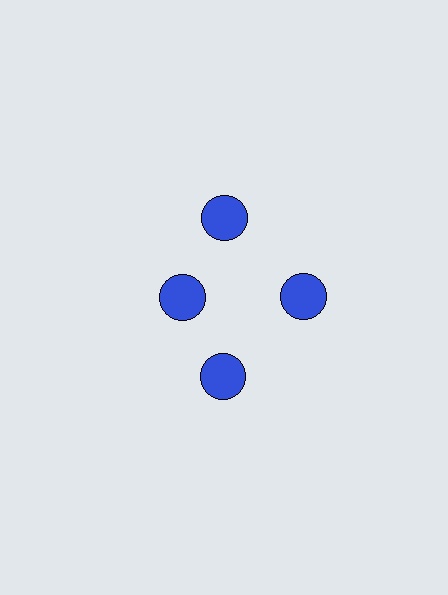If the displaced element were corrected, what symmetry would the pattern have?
It would have 4-fold rotational symmetry — the pattern would map onto itself every 90 degrees.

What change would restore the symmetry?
The symmetry would be restored by moving it outward, back onto the ring so that all 4 circles sit at equal angles and equal distance from the center.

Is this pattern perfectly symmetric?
No. The 4 blue circles are arranged in a ring, but one element near the 9 o'clock position is pulled inward toward the center, breaking the 4-fold rotational symmetry.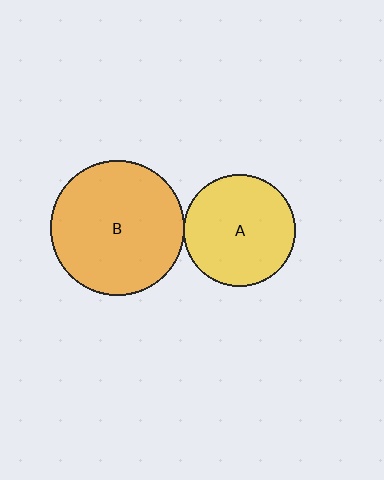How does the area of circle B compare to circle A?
Approximately 1.5 times.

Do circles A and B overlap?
Yes.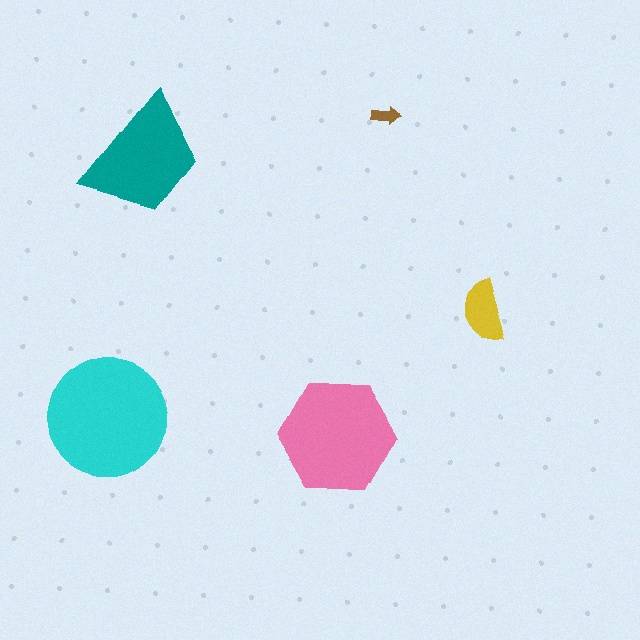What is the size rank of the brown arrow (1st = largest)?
5th.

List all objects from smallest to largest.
The brown arrow, the yellow semicircle, the teal trapezoid, the pink hexagon, the cyan circle.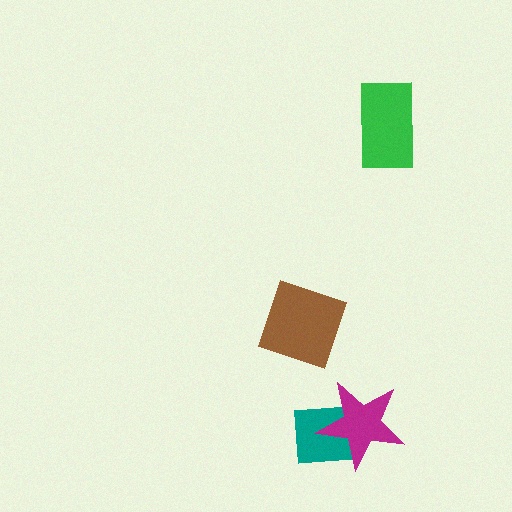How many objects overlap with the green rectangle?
0 objects overlap with the green rectangle.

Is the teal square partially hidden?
Yes, it is partially covered by another shape.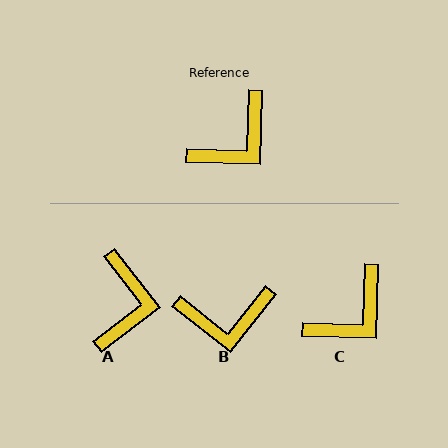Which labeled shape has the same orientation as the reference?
C.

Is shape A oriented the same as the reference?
No, it is off by about 39 degrees.